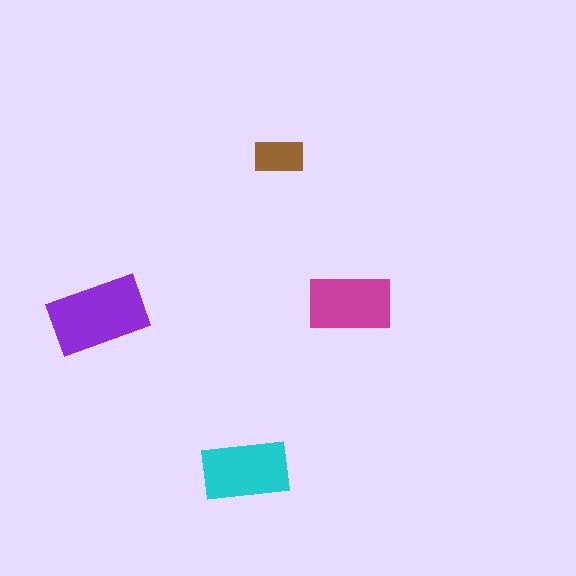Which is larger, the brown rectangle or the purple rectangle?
The purple one.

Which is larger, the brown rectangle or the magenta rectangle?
The magenta one.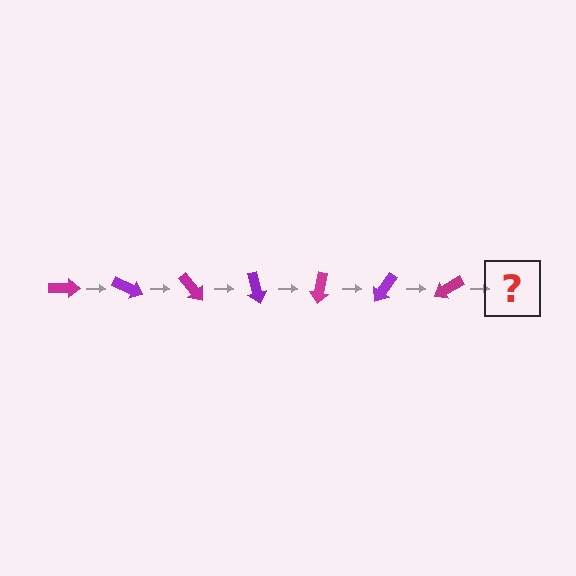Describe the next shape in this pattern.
It should be a purple arrow, rotated 175 degrees from the start.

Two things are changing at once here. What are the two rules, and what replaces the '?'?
The two rules are that it rotates 25 degrees each step and the color cycles through magenta and purple. The '?' should be a purple arrow, rotated 175 degrees from the start.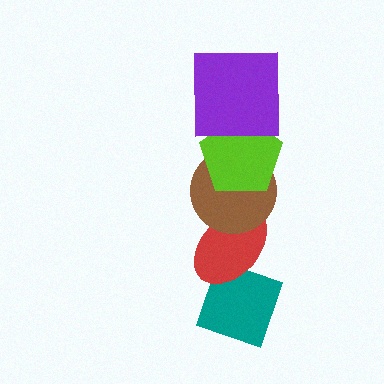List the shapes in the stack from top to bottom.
From top to bottom: the purple square, the lime pentagon, the brown circle, the red ellipse, the teal diamond.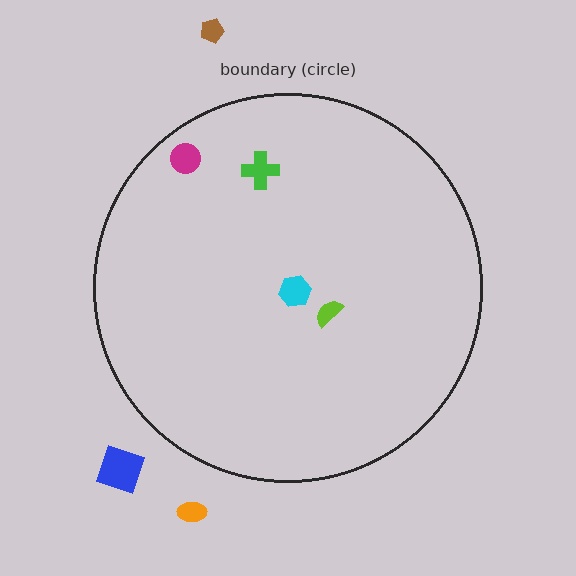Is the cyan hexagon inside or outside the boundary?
Inside.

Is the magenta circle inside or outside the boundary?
Inside.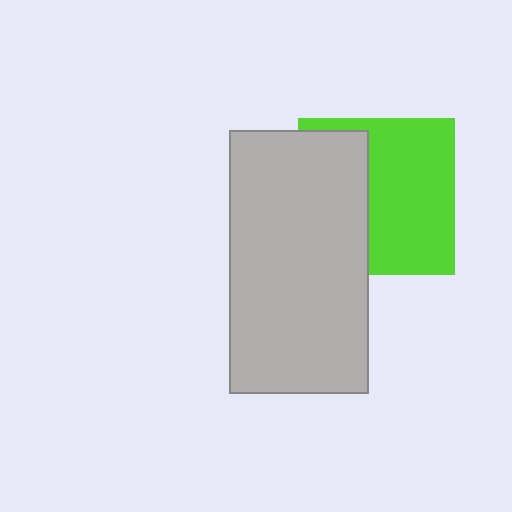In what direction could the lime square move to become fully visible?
The lime square could move right. That would shift it out from behind the light gray rectangle entirely.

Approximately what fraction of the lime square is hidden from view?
Roughly 42% of the lime square is hidden behind the light gray rectangle.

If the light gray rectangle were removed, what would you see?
You would see the complete lime square.